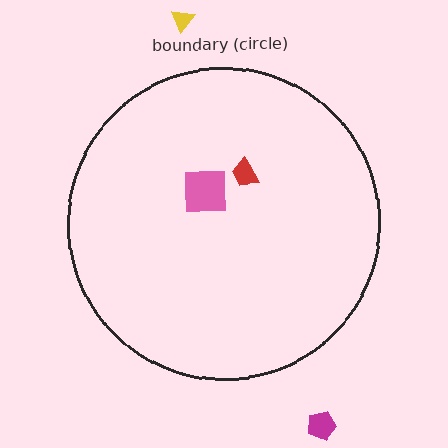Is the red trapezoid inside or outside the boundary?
Inside.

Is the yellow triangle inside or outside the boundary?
Outside.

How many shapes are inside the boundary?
2 inside, 2 outside.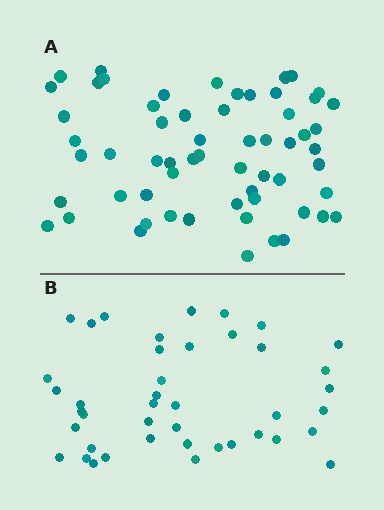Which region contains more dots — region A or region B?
Region A (the top region) has more dots.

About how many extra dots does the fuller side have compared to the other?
Region A has approximately 20 more dots than region B.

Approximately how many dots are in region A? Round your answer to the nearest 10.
About 60 dots.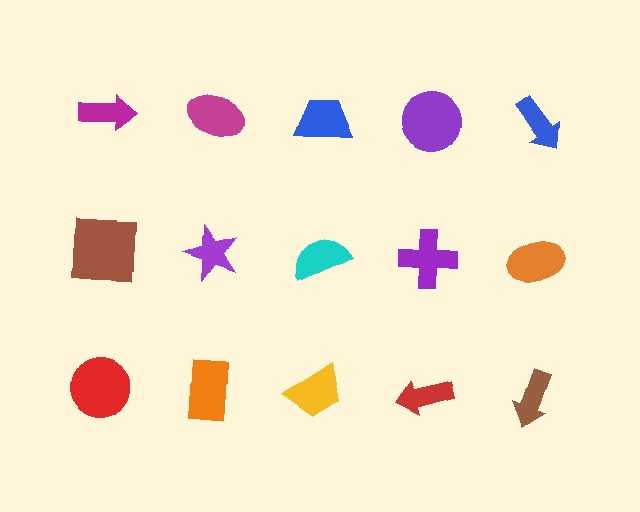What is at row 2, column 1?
A brown square.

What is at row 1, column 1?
A magenta arrow.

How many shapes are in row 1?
5 shapes.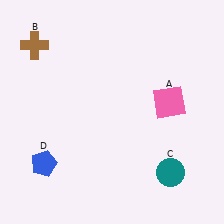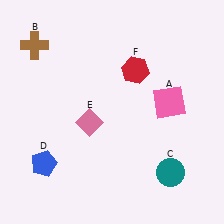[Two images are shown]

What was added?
A pink diamond (E), a red hexagon (F) were added in Image 2.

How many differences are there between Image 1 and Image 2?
There are 2 differences between the two images.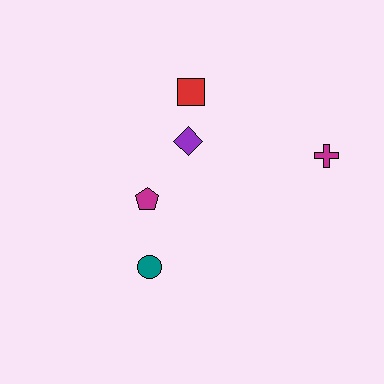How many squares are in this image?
There is 1 square.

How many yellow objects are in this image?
There are no yellow objects.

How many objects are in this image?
There are 5 objects.